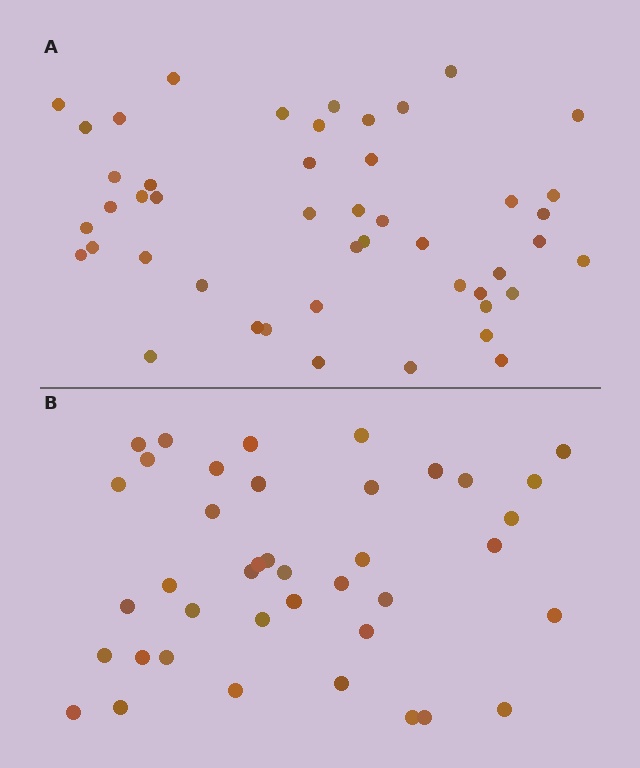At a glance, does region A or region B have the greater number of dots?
Region A (the top region) has more dots.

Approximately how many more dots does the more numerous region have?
Region A has roughly 8 or so more dots than region B.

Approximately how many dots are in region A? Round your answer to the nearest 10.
About 50 dots. (The exact count is 47, which rounds to 50.)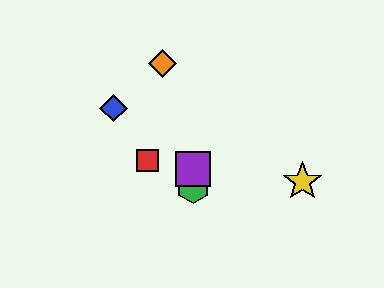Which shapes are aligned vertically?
The green hexagon, the purple square are aligned vertically.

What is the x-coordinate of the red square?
The red square is at x≈147.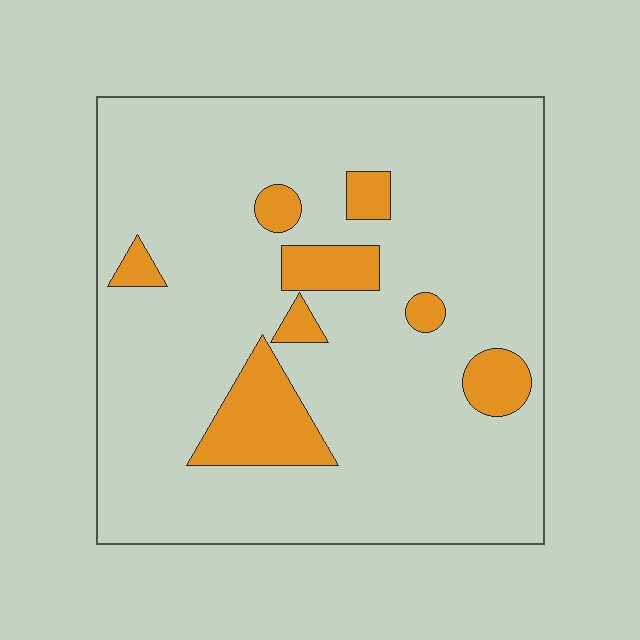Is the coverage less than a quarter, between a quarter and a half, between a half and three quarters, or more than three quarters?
Less than a quarter.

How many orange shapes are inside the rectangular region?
8.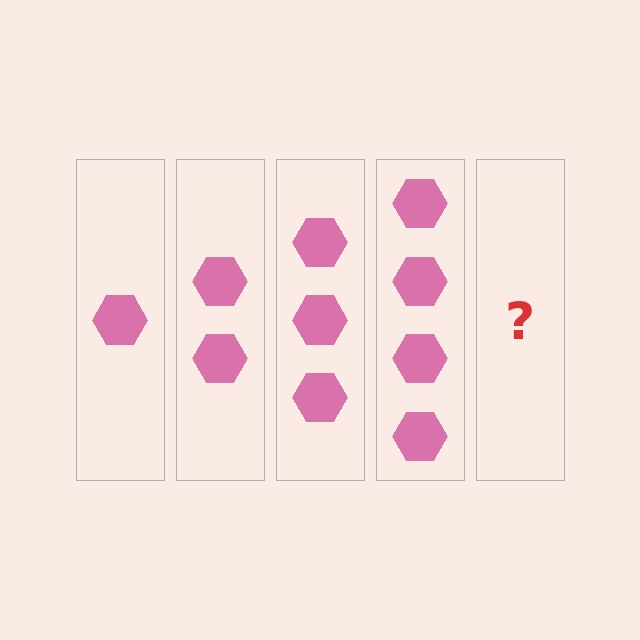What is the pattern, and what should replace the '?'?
The pattern is that each step adds one more hexagon. The '?' should be 5 hexagons.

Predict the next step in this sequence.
The next step is 5 hexagons.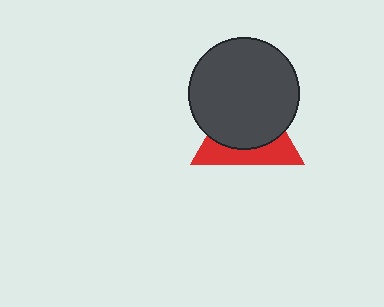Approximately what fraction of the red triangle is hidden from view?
Roughly 62% of the red triangle is hidden behind the dark gray circle.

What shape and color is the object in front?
The object in front is a dark gray circle.